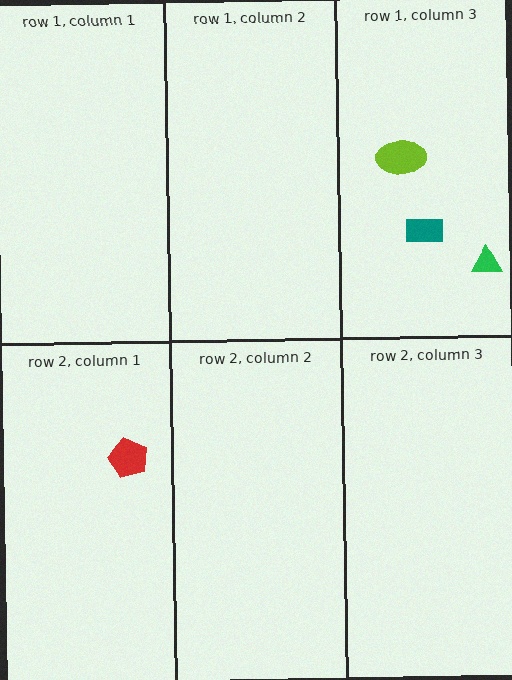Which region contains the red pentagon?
The row 2, column 1 region.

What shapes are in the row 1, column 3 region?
The lime ellipse, the teal rectangle, the green triangle.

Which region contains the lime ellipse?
The row 1, column 3 region.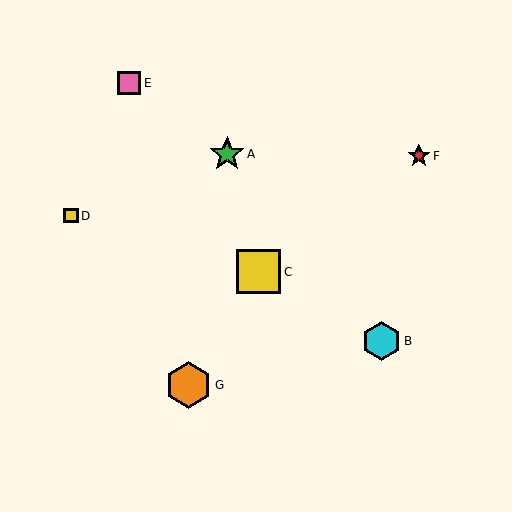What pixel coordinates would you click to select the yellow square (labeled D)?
Click at (71, 216) to select the yellow square D.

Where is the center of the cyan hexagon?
The center of the cyan hexagon is at (382, 341).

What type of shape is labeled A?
Shape A is a green star.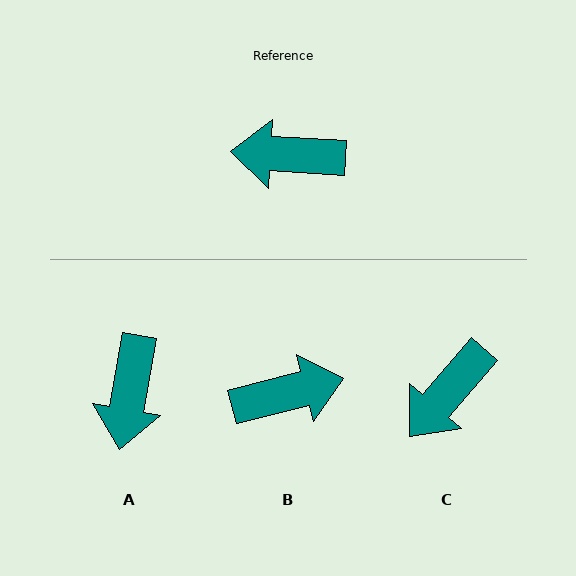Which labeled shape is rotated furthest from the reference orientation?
B, about 162 degrees away.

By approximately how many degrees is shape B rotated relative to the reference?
Approximately 162 degrees clockwise.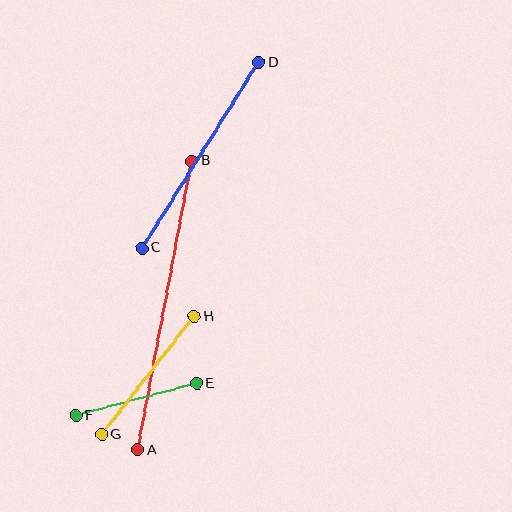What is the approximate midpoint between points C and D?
The midpoint is at approximately (200, 155) pixels.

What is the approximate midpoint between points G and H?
The midpoint is at approximately (148, 375) pixels.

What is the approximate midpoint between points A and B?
The midpoint is at approximately (165, 306) pixels.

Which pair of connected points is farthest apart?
Points A and B are farthest apart.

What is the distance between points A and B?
The distance is approximately 294 pixels.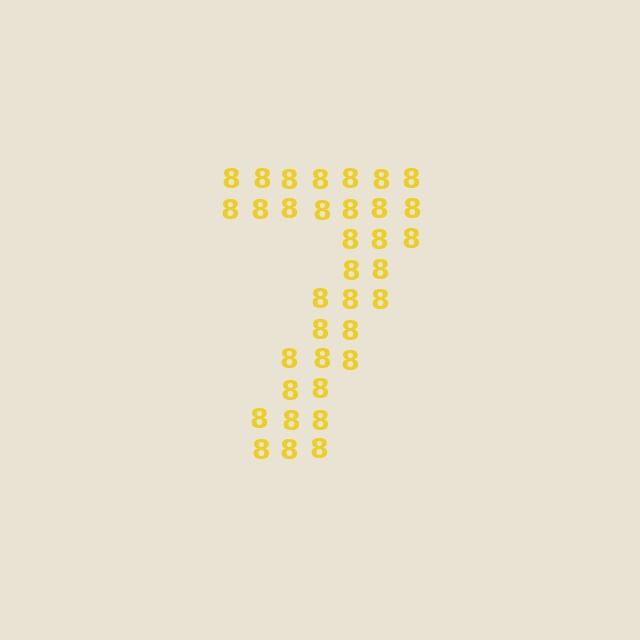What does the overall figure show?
The overall figure shows the digit 7.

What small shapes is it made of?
It is made of small digit 8's.